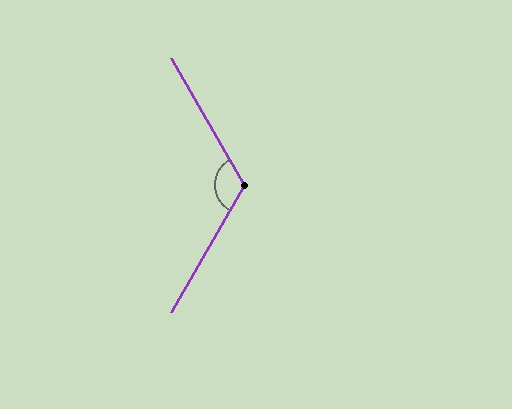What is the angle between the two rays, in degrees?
Approximately 120 degrees.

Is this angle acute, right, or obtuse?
It is obtuse.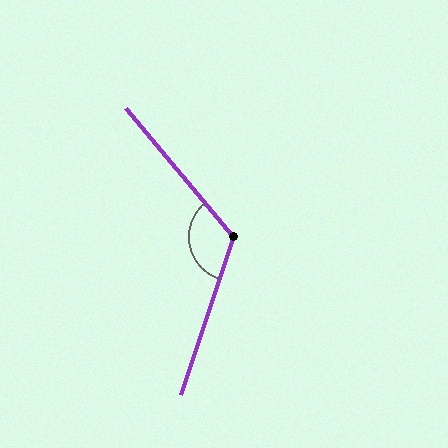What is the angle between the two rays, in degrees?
Approximately 122 degrees.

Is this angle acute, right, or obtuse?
It is obtuse.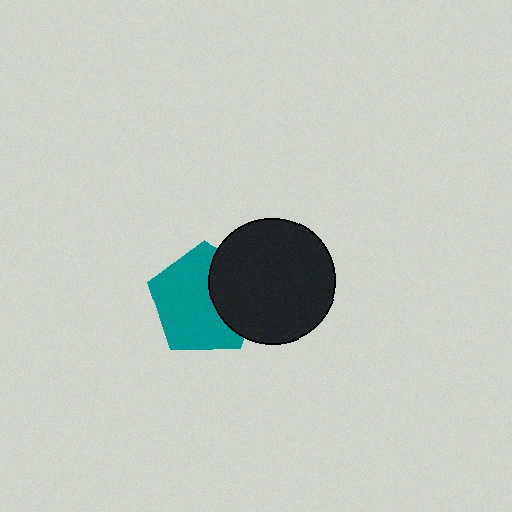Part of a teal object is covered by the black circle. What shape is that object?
It is a pentagon.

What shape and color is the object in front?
The object in front is a black circle.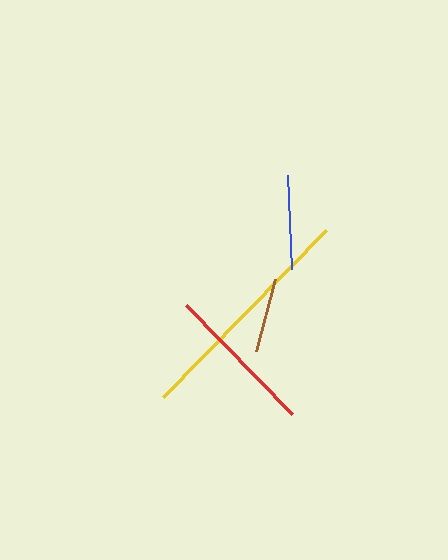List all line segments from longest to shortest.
From longest to shortest: yellow, red, blue, brown.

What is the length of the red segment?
The red segment is approximately 152 pixels long.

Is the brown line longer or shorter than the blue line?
The blue line is longer than the brown line.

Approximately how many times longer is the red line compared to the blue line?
The red line is approximately 1.6 times the length of the blue line.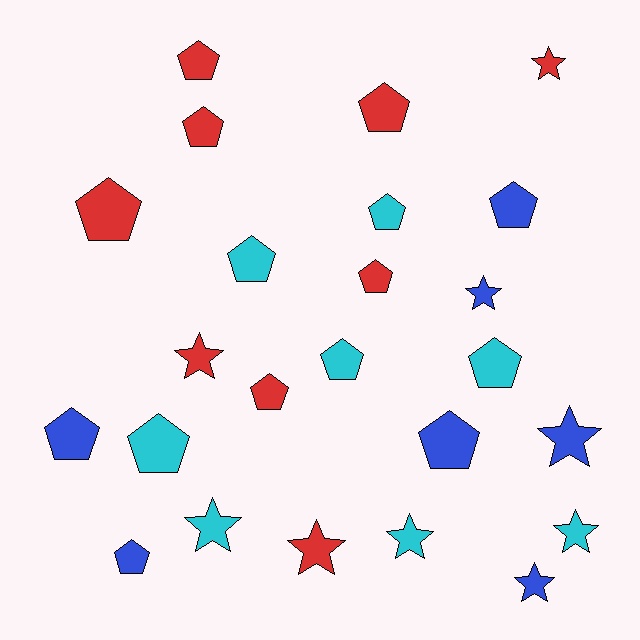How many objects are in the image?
There are 24 objects.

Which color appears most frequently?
Red, with 9 objects.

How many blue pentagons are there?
There are 4 blue pentagons.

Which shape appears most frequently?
Pentagon, with 15 objects.